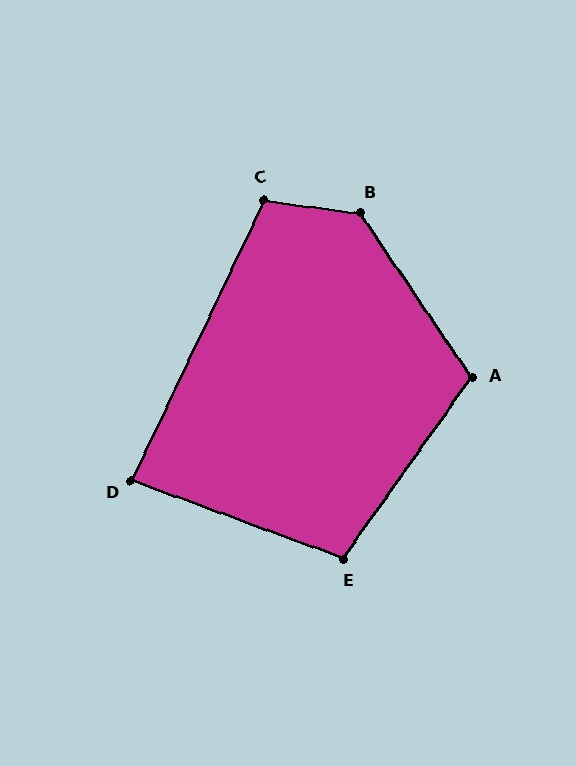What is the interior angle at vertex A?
Approximately 110 degrees (obtuse).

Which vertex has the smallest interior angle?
D, at approximately 85 degrees.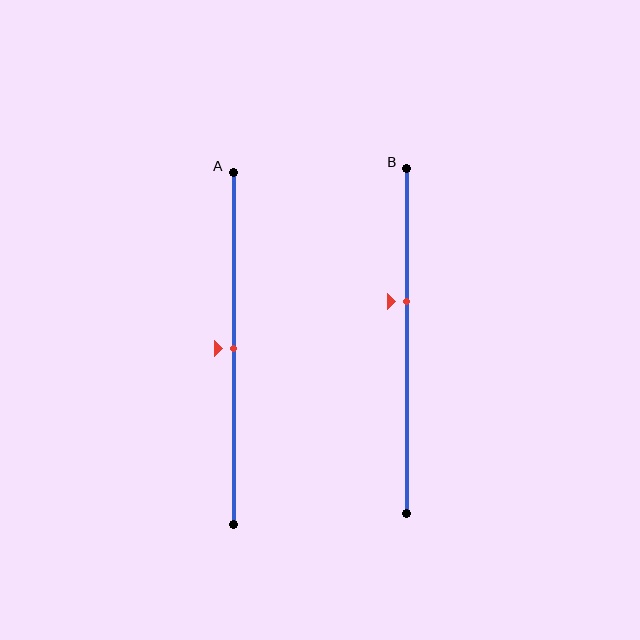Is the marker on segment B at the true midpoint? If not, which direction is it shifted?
No, the marker on segment B is shifted upward by about 11% of the segment length.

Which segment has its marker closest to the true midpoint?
Segment A has its marker closest to the true midpoint.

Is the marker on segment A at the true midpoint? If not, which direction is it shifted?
Yes, the marker on segment A is at the true midpoint.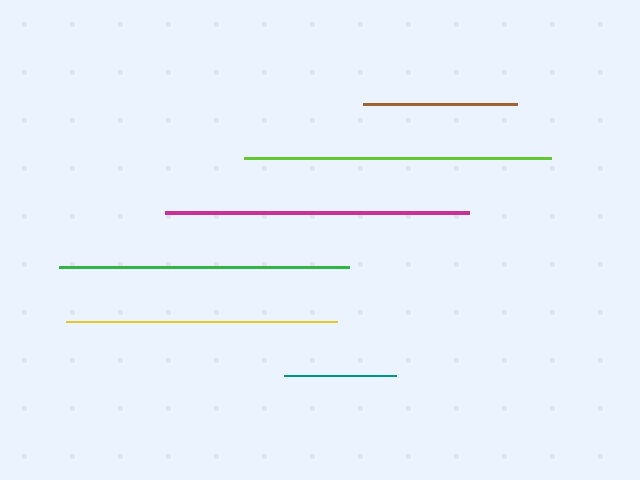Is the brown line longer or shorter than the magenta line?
The magenta line is longer than the brown line.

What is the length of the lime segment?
The lime segment is approximately 308 pixels long.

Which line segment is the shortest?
The teal line is the shortest at approximately 112 pixels.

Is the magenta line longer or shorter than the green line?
The magenta line is longer than the green line.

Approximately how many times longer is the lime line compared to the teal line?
The lime line is approximately 2.7 times the length of the teal line.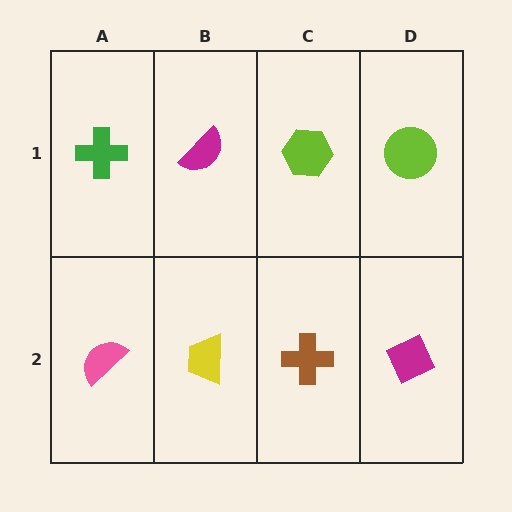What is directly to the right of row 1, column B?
A lime hexagon.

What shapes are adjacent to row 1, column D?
A magenta diamond (row 2, column D), a lime hexagon (row 1, column C).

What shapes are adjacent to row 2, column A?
A green cross (row 1, column A), a yellow trapezoid (row 2, column B).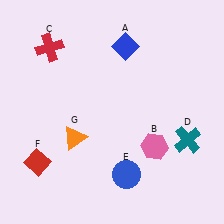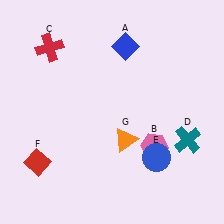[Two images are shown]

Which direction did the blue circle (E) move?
The blue circle (E) moved right.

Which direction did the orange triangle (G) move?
The orange triangle (G) moved right.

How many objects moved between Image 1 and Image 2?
2 objects moved between the two images.